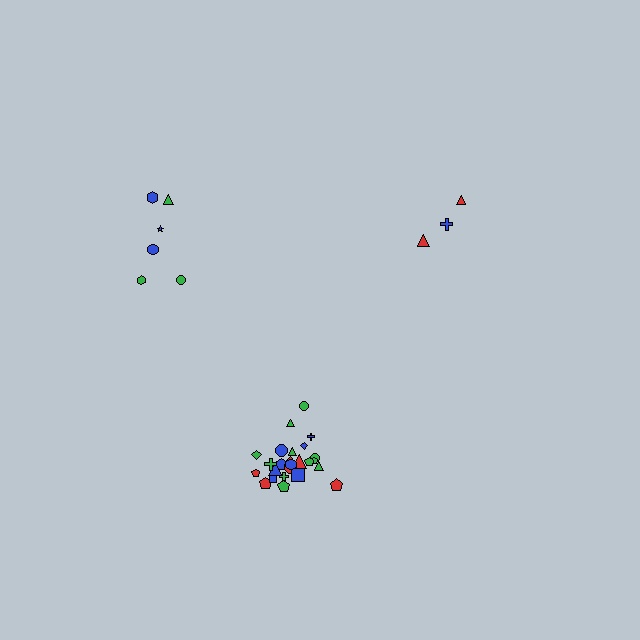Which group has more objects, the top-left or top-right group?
The top-left group.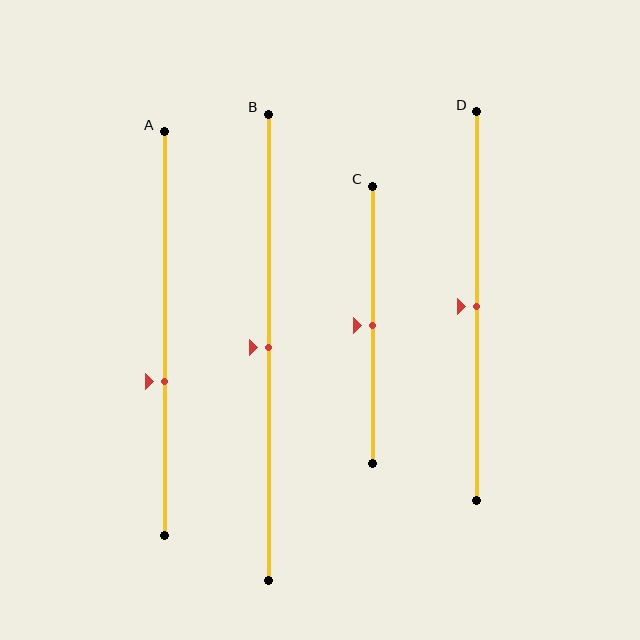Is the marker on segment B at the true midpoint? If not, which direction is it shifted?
Yes, the marker on segment B is at the true midpoint.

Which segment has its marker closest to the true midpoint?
Segment B has its marker closest to the true midpoint.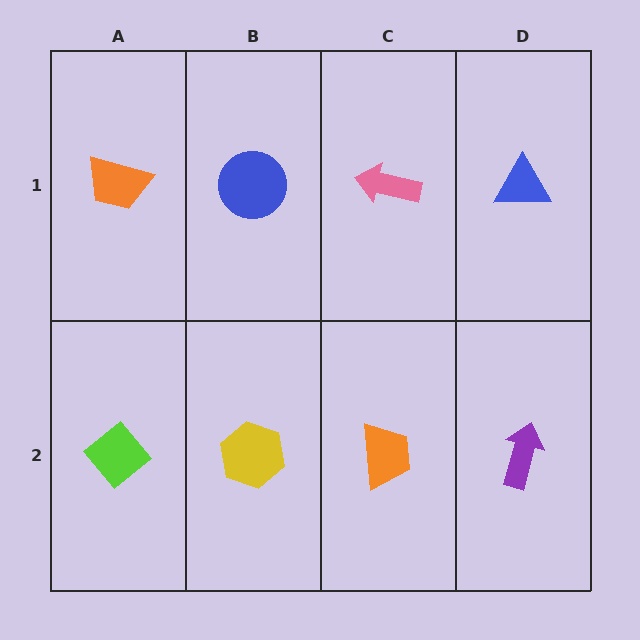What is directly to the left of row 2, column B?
A lime diamond.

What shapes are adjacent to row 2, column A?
An orange trapezoid (row 1, column A), a yellow hexagon (row 2, column B).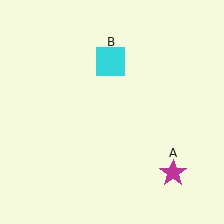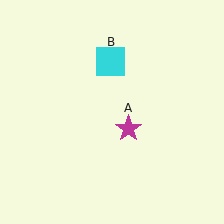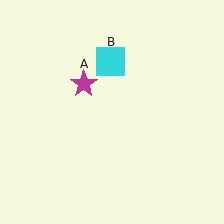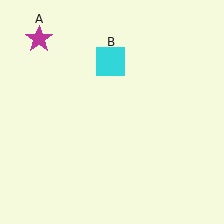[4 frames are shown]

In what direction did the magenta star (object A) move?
The magenta star (object A) moved up and to the left.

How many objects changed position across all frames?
1 object changed position: magenta star (object A).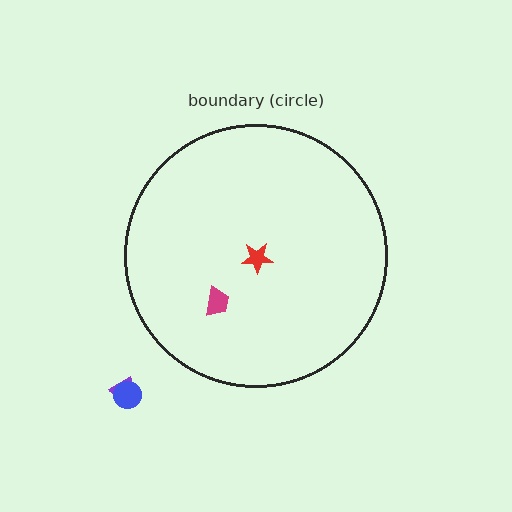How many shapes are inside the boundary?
2 inside, 2 outside.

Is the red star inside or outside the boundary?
Inside.